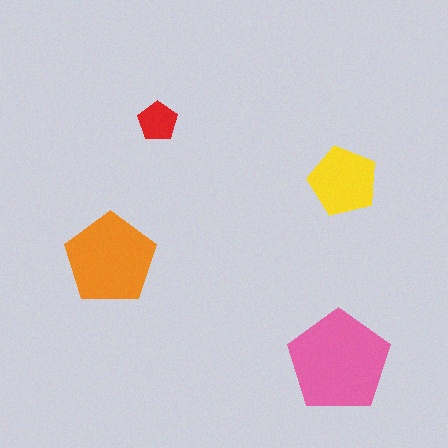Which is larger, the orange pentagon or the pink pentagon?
The pink one.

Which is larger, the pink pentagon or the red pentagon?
The pink one.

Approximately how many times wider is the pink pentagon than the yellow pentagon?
About 1.5 times wider.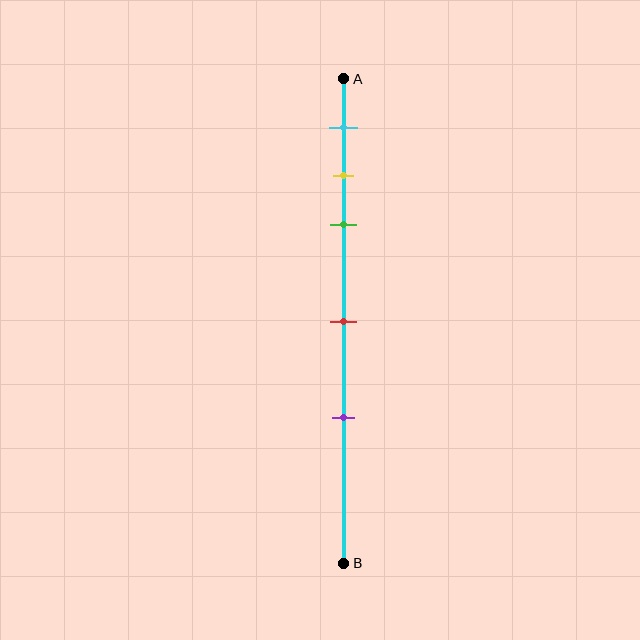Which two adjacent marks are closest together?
The yellow and green marks are the closest adjacent pair.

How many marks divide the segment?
There are 5 marks dividing the segment.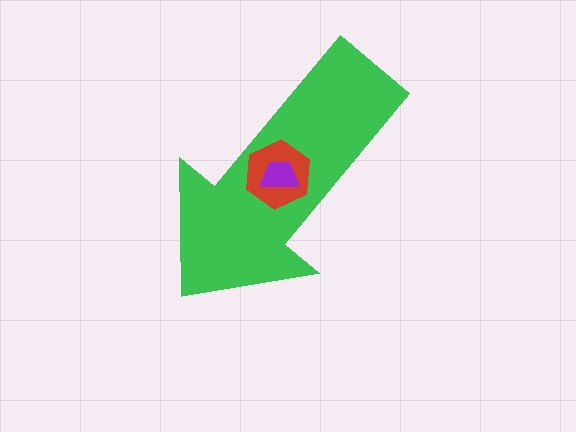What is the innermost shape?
The purple trapezoid.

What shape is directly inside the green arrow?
The red hexagon.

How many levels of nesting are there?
3.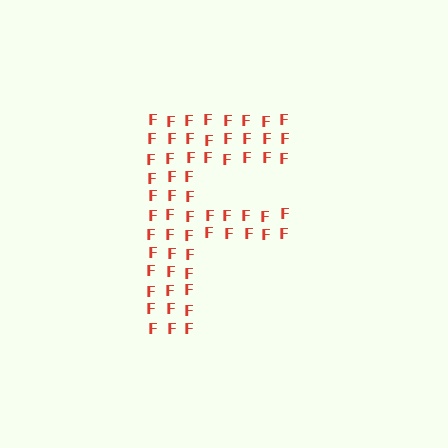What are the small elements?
The small elements are letter F's.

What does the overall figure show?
The overall figure shows the letter F.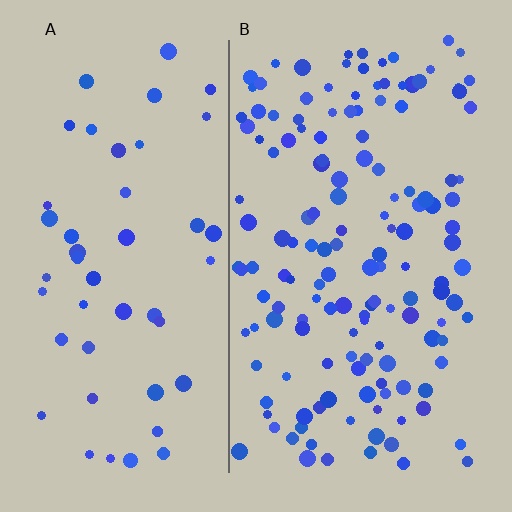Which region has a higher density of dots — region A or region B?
B (the right).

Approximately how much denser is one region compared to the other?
Approximately 3.0× — region B over region A.